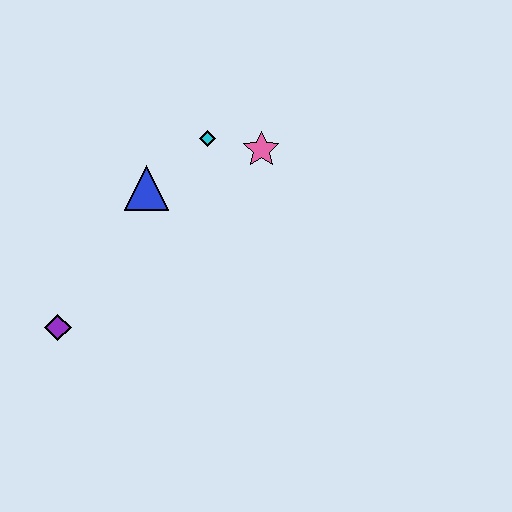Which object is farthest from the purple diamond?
The pink star is farthest from the purple diamond.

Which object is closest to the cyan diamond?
The pink star is closest to the cyan diamond.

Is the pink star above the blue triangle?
Yes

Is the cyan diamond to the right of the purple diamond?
Yes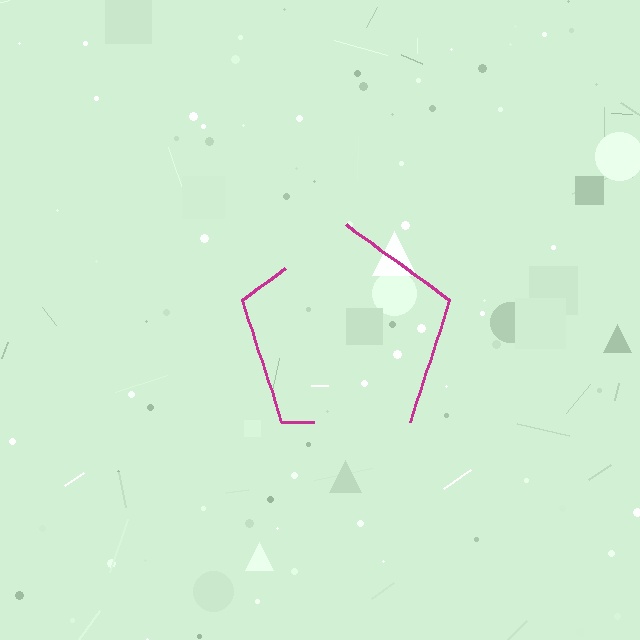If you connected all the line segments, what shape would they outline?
They would outline a pentagon.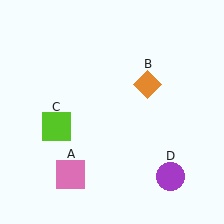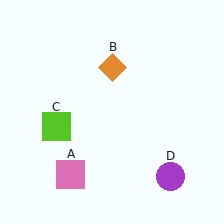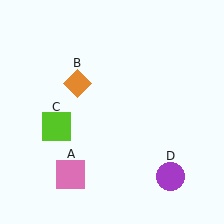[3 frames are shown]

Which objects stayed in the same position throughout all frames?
Pink square (object A) and lime square (object C) and purple circle (object D) remained stationary.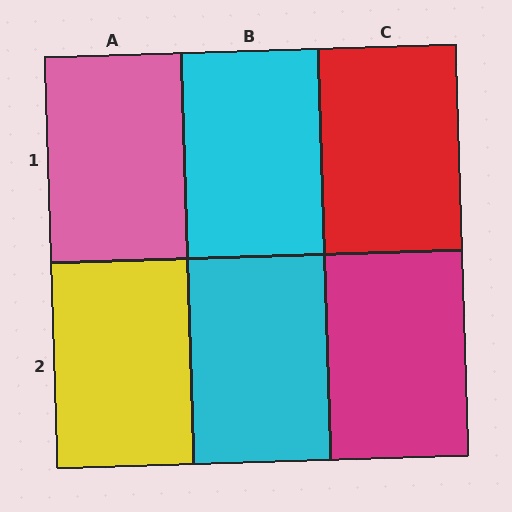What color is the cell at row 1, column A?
Pink.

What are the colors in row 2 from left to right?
Yellow, cyan, magenta.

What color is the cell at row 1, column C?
Red.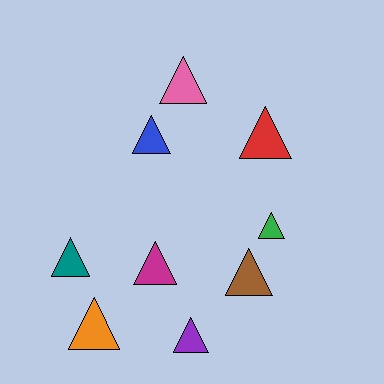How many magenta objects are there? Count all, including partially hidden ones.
There is 1 magenta object.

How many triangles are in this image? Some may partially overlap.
There are 9 triangles.